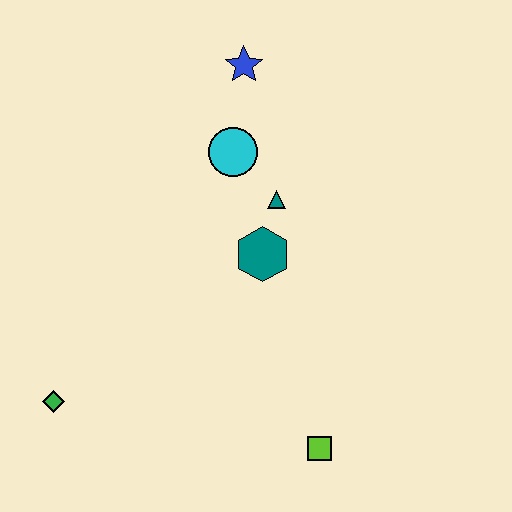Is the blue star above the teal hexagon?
Yes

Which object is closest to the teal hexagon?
The teal triangle is closest to the teal hexagon.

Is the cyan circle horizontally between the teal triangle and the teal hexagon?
No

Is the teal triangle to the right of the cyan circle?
Yes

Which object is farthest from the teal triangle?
The green diamond is farthest from the teal triangle.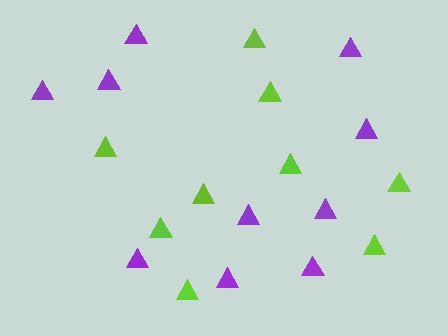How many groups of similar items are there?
There are 2 groups: one group of purple triangles (10) and one group of lime triangles (9).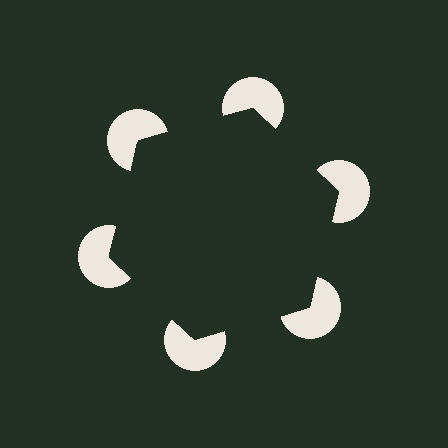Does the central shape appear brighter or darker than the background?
It typically appears slightly darker than the background, even though no actual brightness change is drawn.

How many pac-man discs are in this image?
There are 6 — one at each vertex of the illusory hexagon.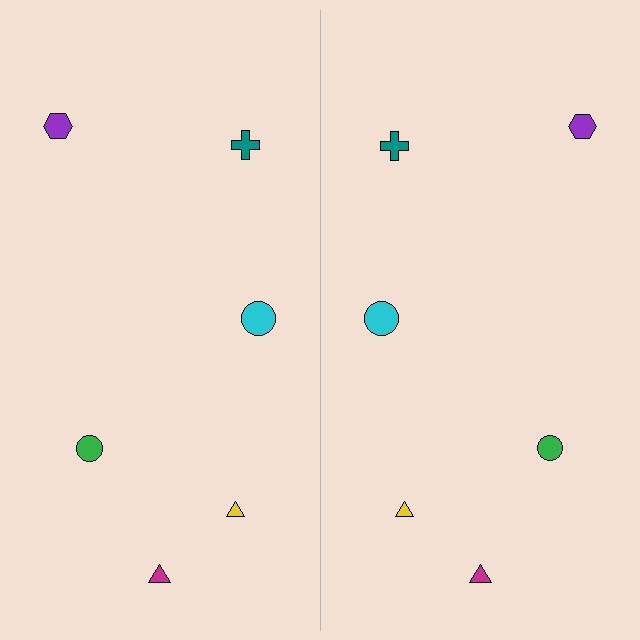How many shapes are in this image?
There are 12 shapes in this image.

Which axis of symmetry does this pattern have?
The pattern has a vertical axis of symmetry running through the center of the image.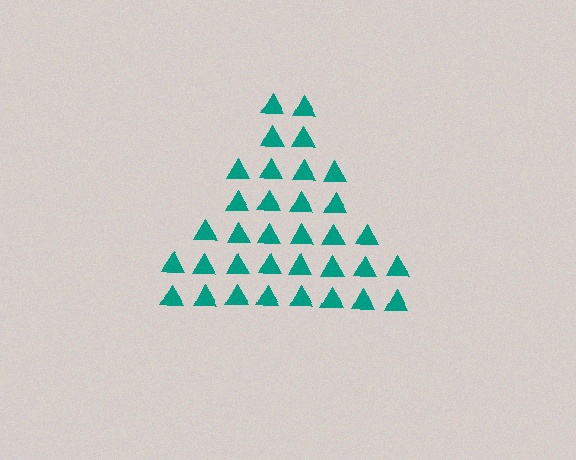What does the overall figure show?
The overall figure shows a triangle.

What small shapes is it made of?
It is made of small triangles.